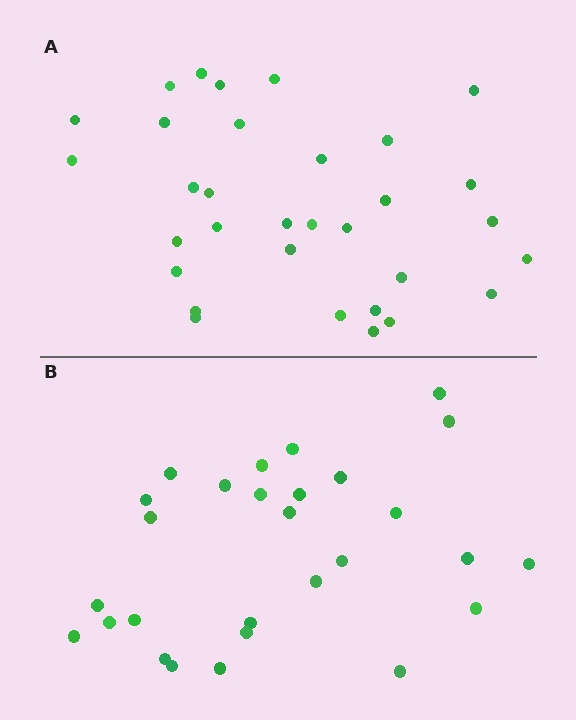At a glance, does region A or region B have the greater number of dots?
Region A (the top region) has more dots.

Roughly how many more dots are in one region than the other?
Region A has about 4 more dots than region B.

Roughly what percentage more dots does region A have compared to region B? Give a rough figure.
About 15% more.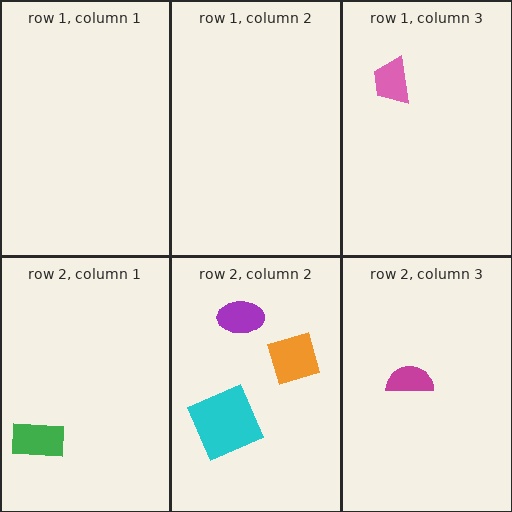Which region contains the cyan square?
The row 2, column 2 region.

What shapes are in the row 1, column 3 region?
The pink trapezoid.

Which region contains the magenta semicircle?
The row 2, column 3 region.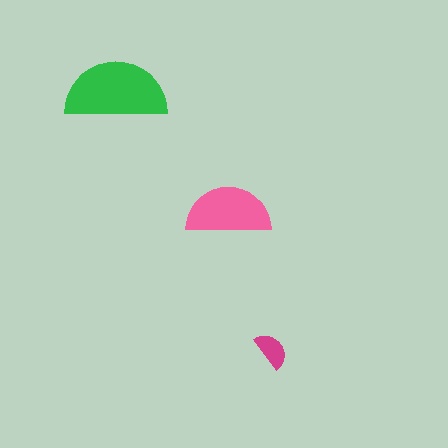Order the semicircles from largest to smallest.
the green one, the pink one, the magenta one.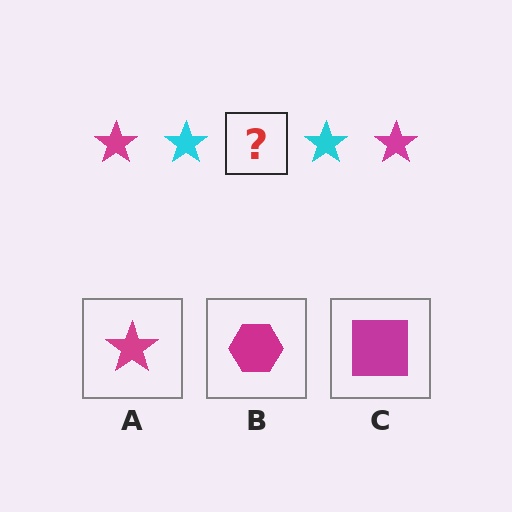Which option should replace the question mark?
Option A.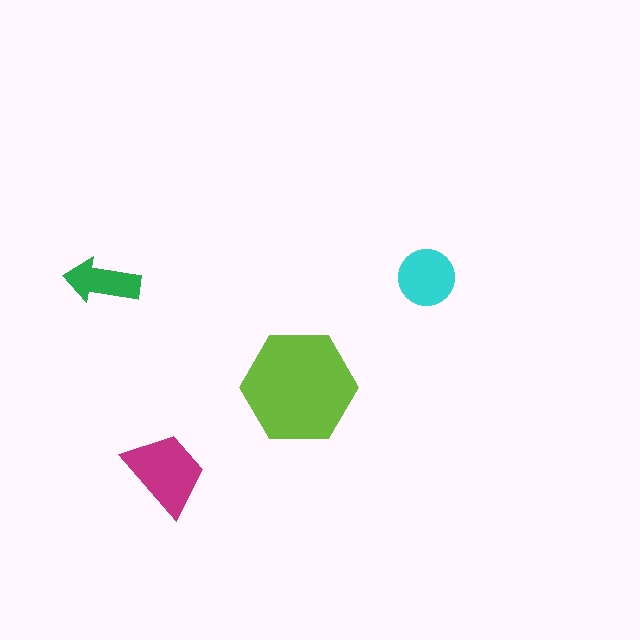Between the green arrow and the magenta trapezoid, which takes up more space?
The magenta trapezoid.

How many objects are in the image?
There are 4 objects in the image.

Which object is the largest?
The lime hexagon.